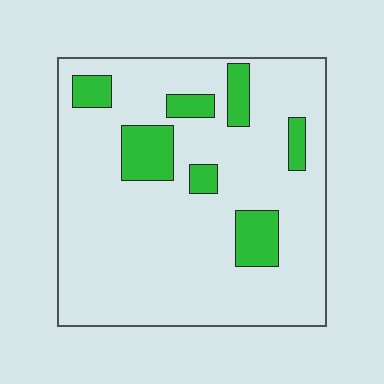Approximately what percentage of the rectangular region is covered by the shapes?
Approximately 15%.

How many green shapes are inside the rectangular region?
7.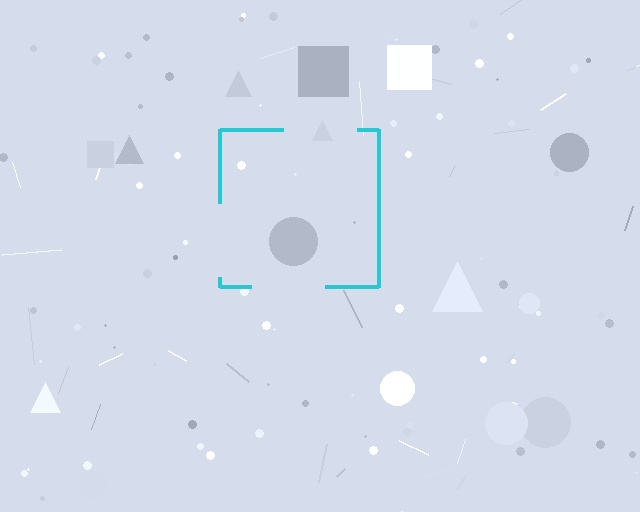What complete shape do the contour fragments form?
The contour fragments form a square.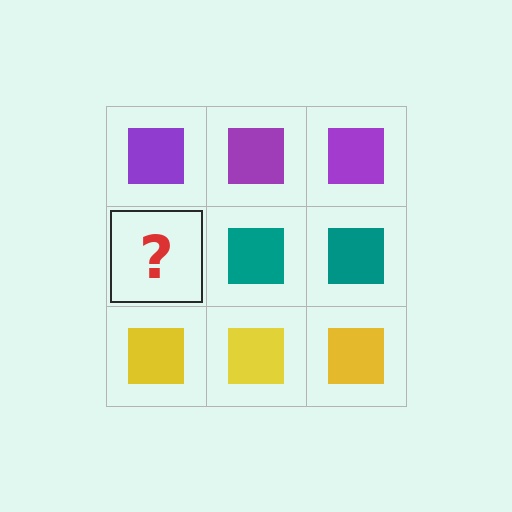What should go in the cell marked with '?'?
The missing cell should contain a teal square.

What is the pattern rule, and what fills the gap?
The rule is that each row has a consistent color. The gap should be filled with a teal square.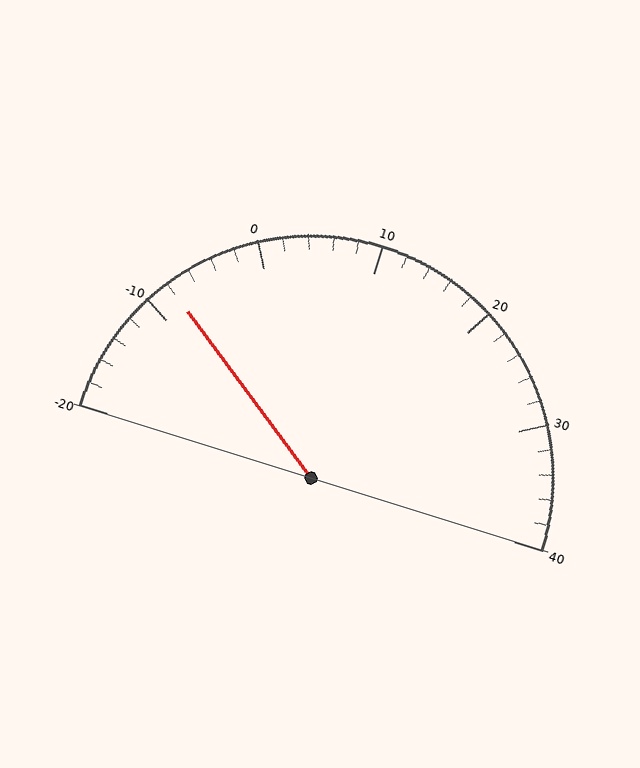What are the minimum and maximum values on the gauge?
The gauge ranges from -20 to 40.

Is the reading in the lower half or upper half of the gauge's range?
The reading is in the lower half of the range (-20 to 40).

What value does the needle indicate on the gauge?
The needle indicates approximately -8.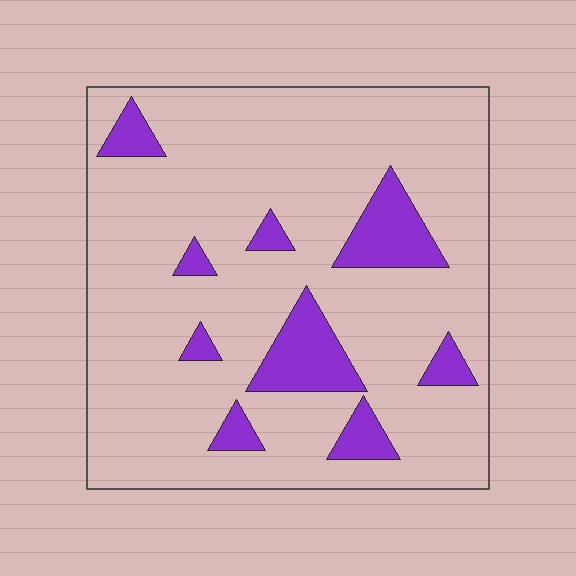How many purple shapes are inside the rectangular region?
9.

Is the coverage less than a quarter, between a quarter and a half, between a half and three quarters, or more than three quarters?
Less than a quarter.